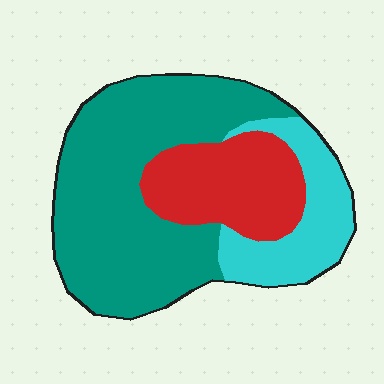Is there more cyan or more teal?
Teal.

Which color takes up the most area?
Teal, at roughly 55%.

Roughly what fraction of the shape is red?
Red covers around 25% of the shape.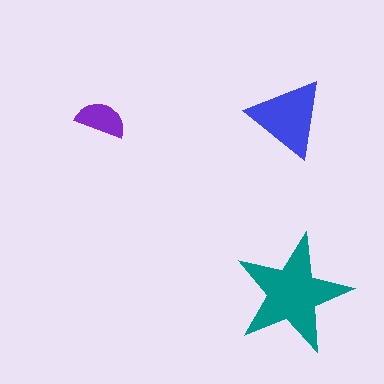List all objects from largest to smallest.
The teal star, the blue triangle, the purple semicircle.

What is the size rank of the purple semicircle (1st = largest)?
3rd.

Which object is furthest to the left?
The purple semicircle is leftmost.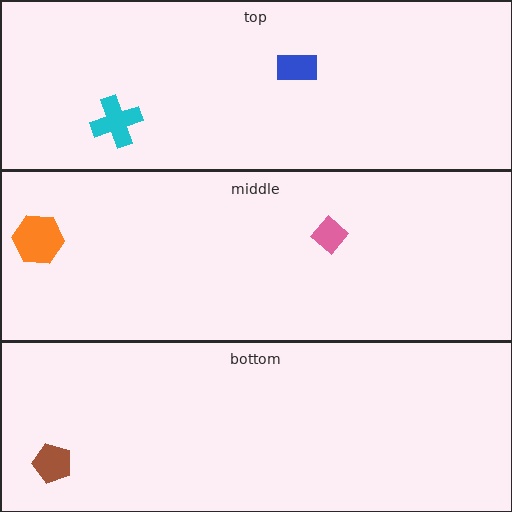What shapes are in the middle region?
The orange hexagon, the pink diamond.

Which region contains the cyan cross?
The top region.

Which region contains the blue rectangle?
The top region.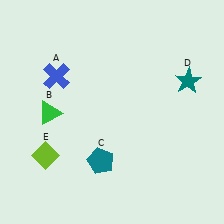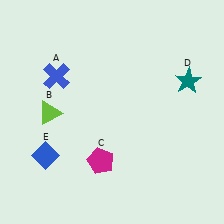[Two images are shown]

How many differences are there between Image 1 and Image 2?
There are 3 differences between the two images.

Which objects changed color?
B changed from green to lime. C changed from teal to magenta. E changed from lime to blue.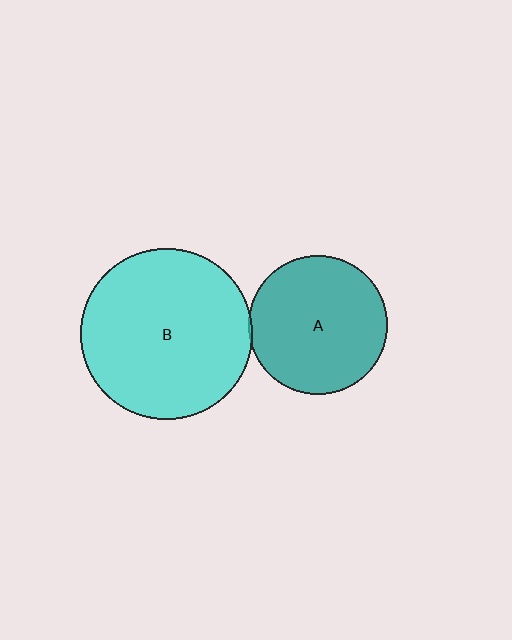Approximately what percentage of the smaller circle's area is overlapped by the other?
Approximately 5%.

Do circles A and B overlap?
Yes.